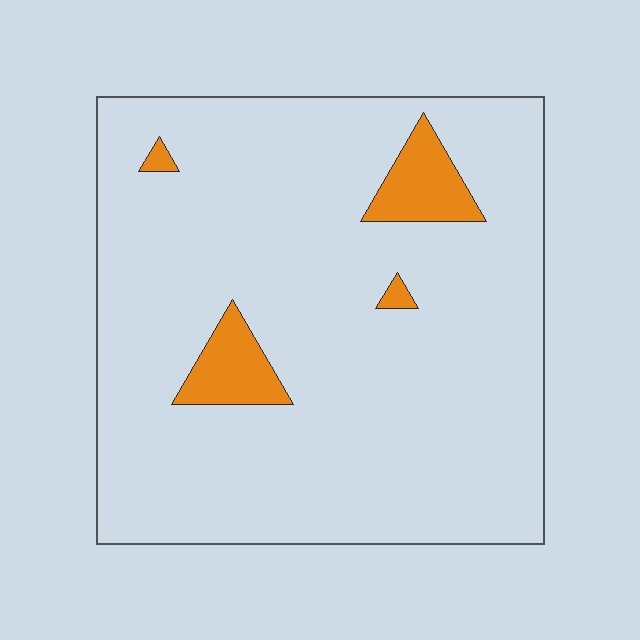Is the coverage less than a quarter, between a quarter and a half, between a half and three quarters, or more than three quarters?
Less than a quarter.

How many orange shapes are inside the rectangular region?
4.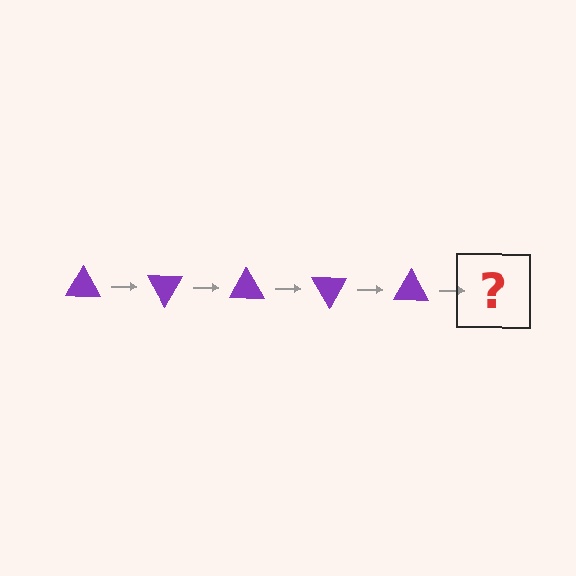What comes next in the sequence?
The next element should be a purple triangle rotated 300 degrees.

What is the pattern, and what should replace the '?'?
The pattern is that the triangle rotates 60 degrees each step. The '?' should be a purple triangle rotated 300 degrees.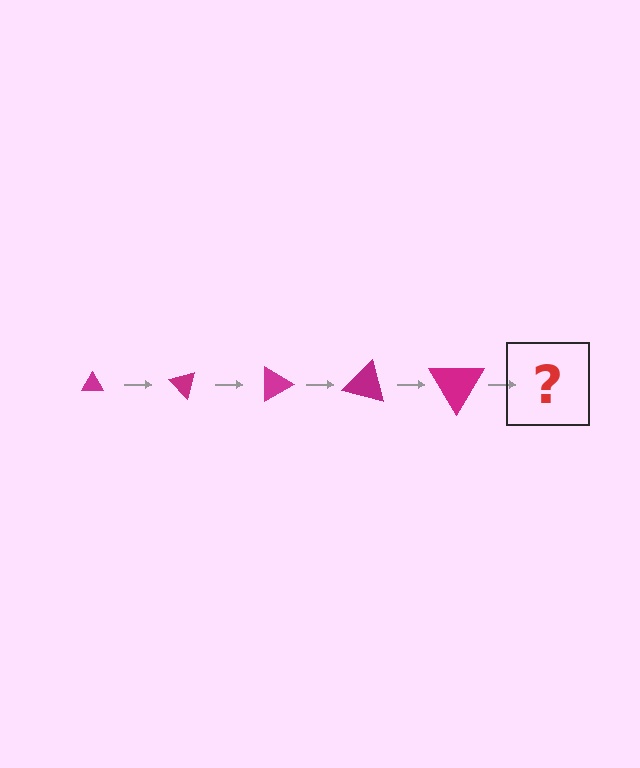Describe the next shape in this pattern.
It should be a triangle, larger than the previous one and rotated 225 degrees from the start.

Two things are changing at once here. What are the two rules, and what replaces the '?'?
The two rules are that the triangle grows larger each step and it rotates 45 degrees each step. The '?' should be a triangle, larger than the previous one and rotated 225 degrees from the start.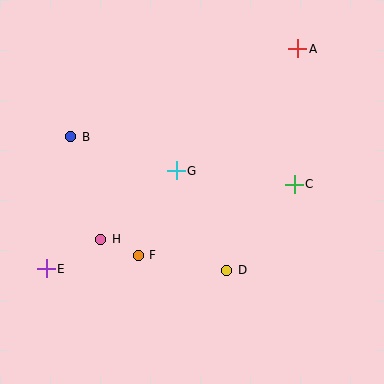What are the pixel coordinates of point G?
Point G is at (176, 171).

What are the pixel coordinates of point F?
Point F is at (138, 255).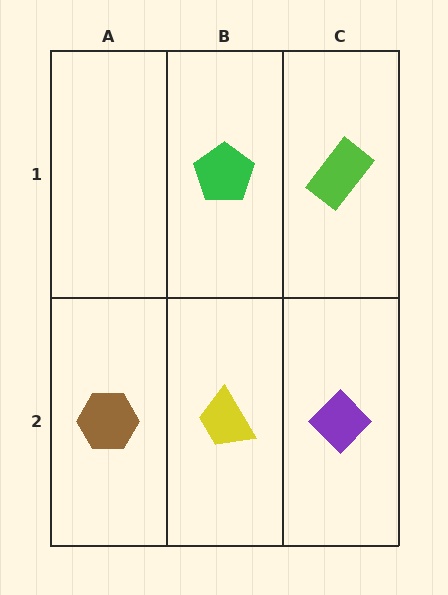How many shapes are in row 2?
3 shapes.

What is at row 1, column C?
A lime rectangle.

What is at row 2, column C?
A purple diamond.